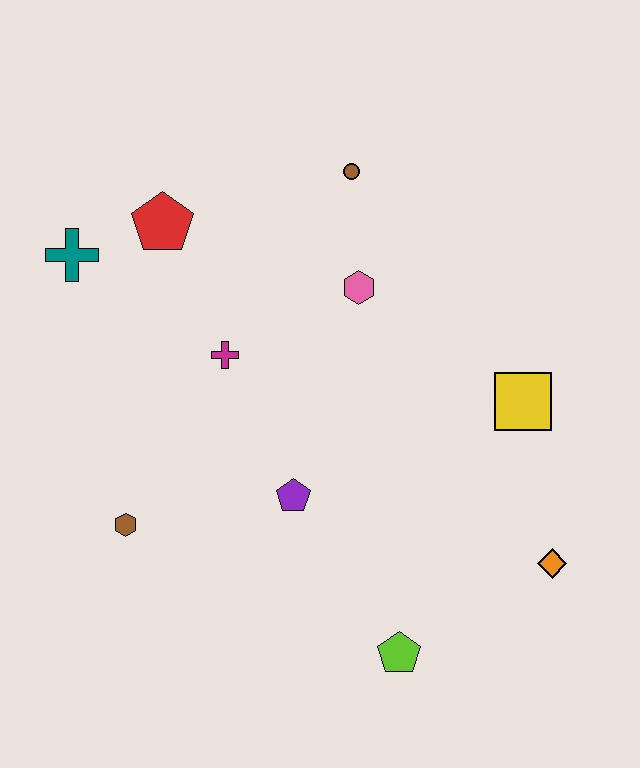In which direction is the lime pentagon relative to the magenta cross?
The lime pentagon is below the magenta cross.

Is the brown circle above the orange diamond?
Yes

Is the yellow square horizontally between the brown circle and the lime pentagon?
No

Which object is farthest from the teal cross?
The orange diamond is farthest from the teal cross.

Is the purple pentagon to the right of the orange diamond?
No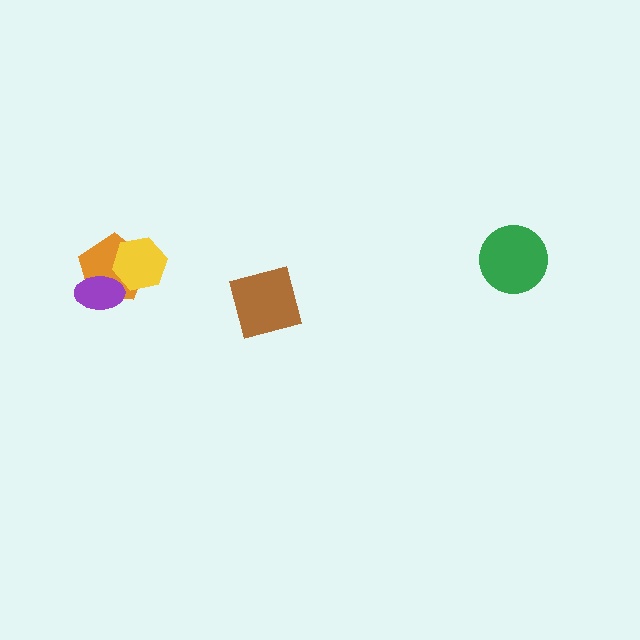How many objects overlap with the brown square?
0 objects overlap with the brown square.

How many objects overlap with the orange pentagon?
2 objects overlap with the orange pentagon.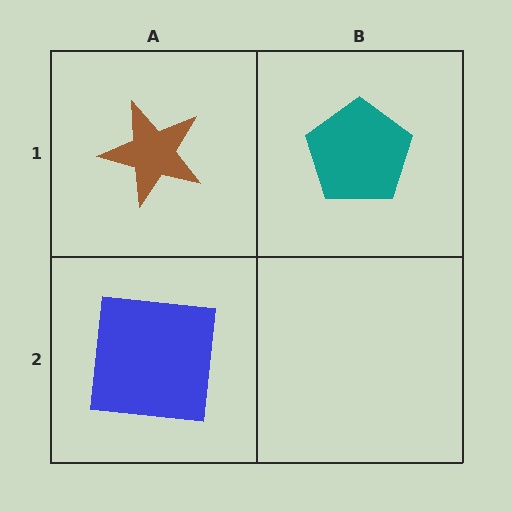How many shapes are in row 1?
2 shapes.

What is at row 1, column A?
A brown star.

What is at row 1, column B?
A teal pentagon.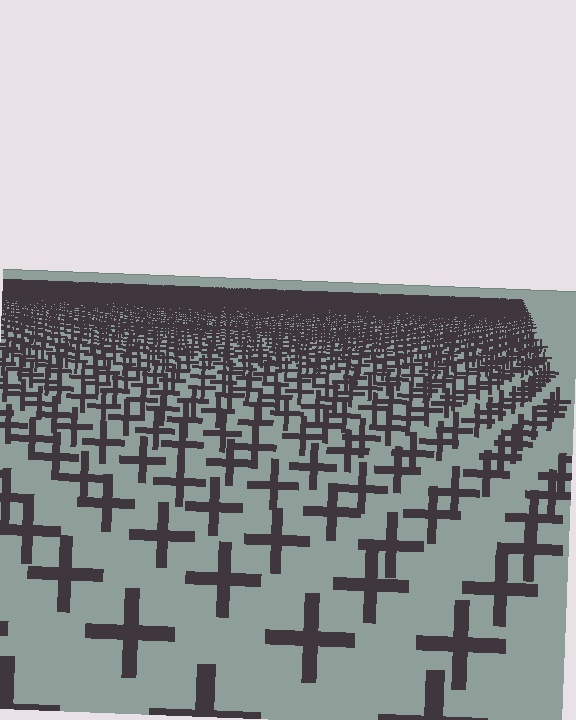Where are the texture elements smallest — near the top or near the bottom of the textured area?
Near the top.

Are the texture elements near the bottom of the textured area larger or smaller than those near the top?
Larger. Near the bottom, elements are closer to the viewer and appear at a bigger on-screen size.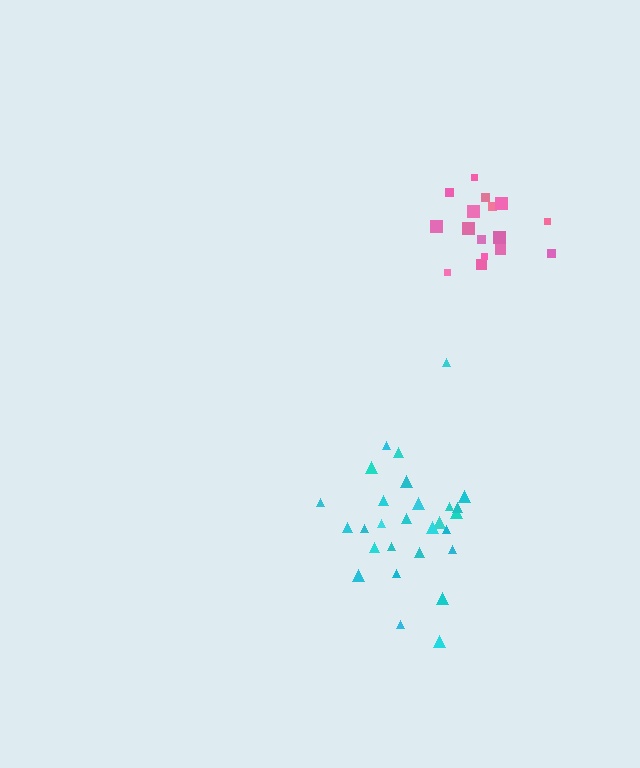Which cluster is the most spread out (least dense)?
Pink.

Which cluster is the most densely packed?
Cyan.